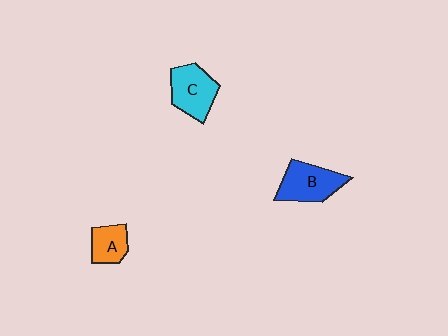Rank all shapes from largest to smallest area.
From largest to smallest: B (blue), C (cyan), A (orange).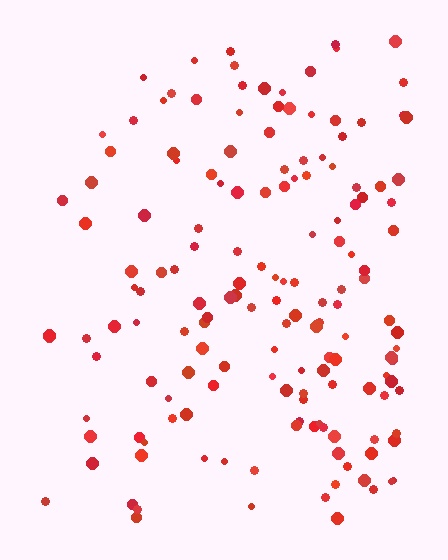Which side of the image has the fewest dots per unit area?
The left.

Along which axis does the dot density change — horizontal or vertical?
Horizontal.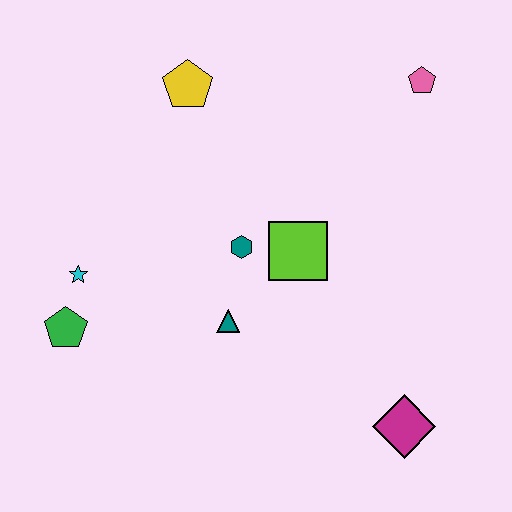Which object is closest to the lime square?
The teal hexagon is closest to the lime square.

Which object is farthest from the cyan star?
The pink pentagon is farthest from the cyan star.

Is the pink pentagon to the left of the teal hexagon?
No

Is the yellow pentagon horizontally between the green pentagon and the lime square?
Yes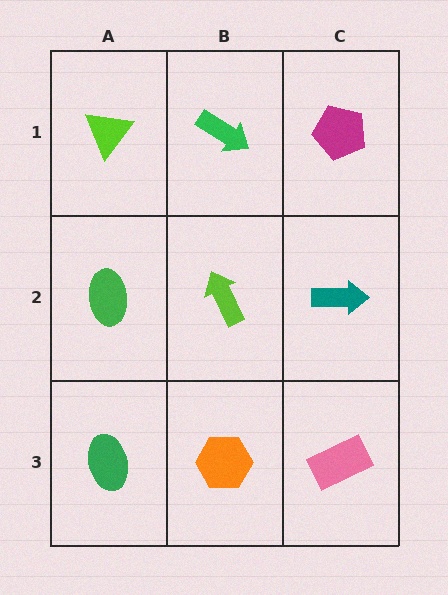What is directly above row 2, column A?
A lime triangle.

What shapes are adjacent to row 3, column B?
A lime arrow (row 2, column B), a green ellipse (row 3, column A), a pink rectangle (row 3, column C).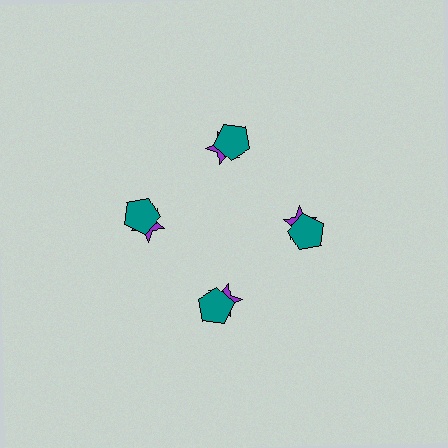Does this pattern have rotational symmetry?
Yes, this pattern has 4-fold rotational symmetry. It looks the same after rotating 90 degrees around the center.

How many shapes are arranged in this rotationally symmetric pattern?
There are 8 shapes, arranged in 4 groups of 2.